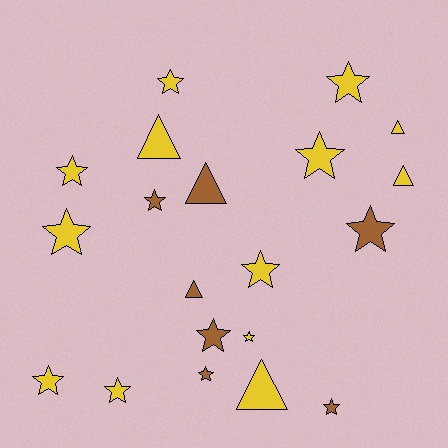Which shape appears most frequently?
Star, with 14 objects.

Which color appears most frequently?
Yellow, with 13 objects.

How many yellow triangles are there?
There are 4 yellow triangles.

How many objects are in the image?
There are 20 objects.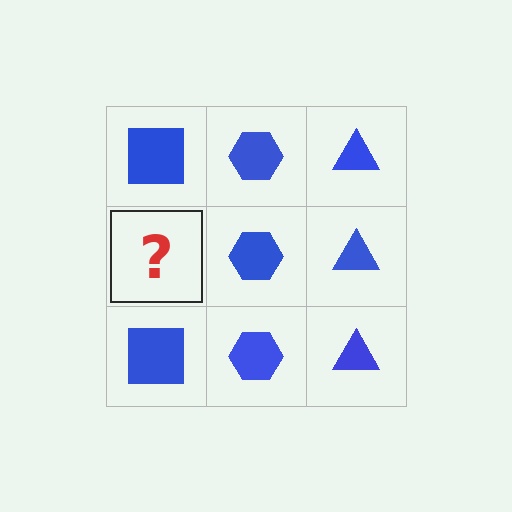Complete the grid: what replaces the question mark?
The question mark should be replaced with a blue square.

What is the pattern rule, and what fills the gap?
The rule is that each column has a consistent shape. The gap should be filled with a blue square.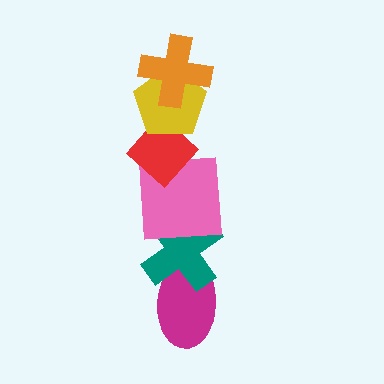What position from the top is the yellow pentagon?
The yellow pentagon is 2nd from the top.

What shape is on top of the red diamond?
The yellow pentagon is on top of the red diamond.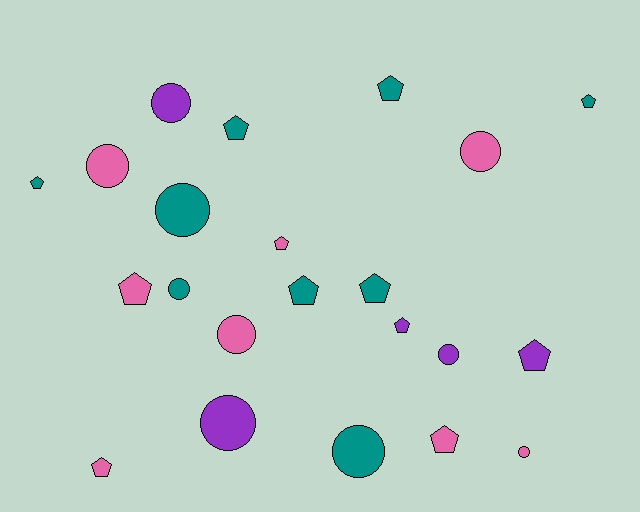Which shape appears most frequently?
Pentagon, with 12 objects.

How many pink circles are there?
There are 4 pink circles.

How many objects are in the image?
There are 22 objects.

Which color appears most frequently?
Teal, with 9 objects.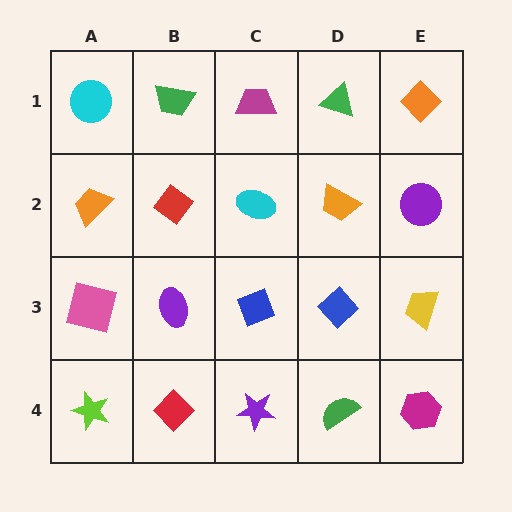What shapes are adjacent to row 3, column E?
A purple circle (row 2, column E), a magenta hexagon (row 4, column E), a blue diamond (row 3, column D).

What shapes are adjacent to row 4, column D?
A blue diamond (row 3, column D), a purple star (row 4, column C), a magenta hexagon (row 4, column E).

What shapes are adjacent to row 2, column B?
A green trapezoid (row 1, column B), a purple ellipse (row 3, column B), an orange trapezoid (row 2, column A), a cyan ellipse (row 2, column C).